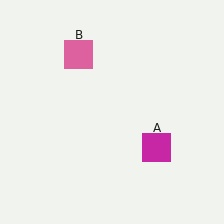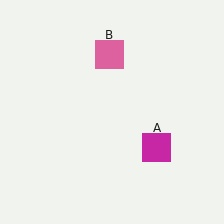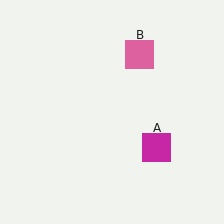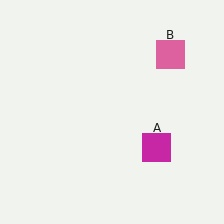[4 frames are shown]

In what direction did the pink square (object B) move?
The pink square (object B) moved right.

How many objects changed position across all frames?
1 object changed position: pink square (object B).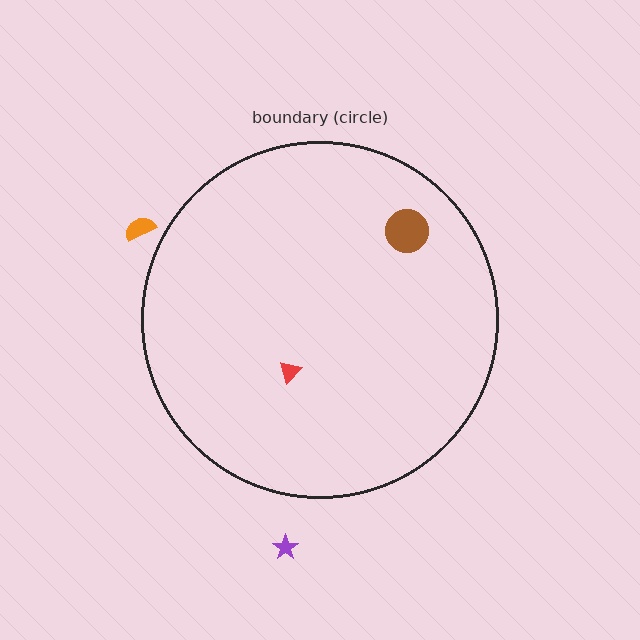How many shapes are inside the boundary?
2 inside, 2 outside.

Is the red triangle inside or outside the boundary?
Inside.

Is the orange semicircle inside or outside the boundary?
Outside.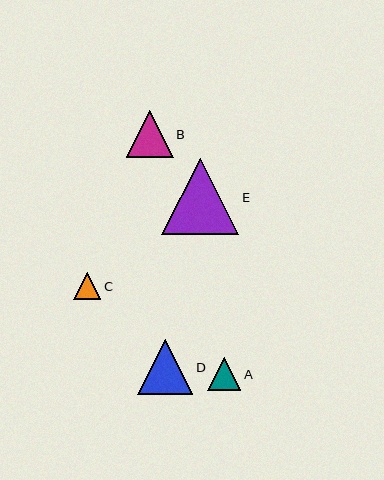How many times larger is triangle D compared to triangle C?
Triangle D is approximately 2.1 times the size of triangle C.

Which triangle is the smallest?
Triangle C is the smallest with a size of approximately 27 pixels.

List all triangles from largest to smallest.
From largest to smallest: E, D, B, A, C.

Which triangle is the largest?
Triangle E is the largest with a size of approximately 77 pixels.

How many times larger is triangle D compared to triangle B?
Triangle D is approximately 1.2 times the size of triangle B.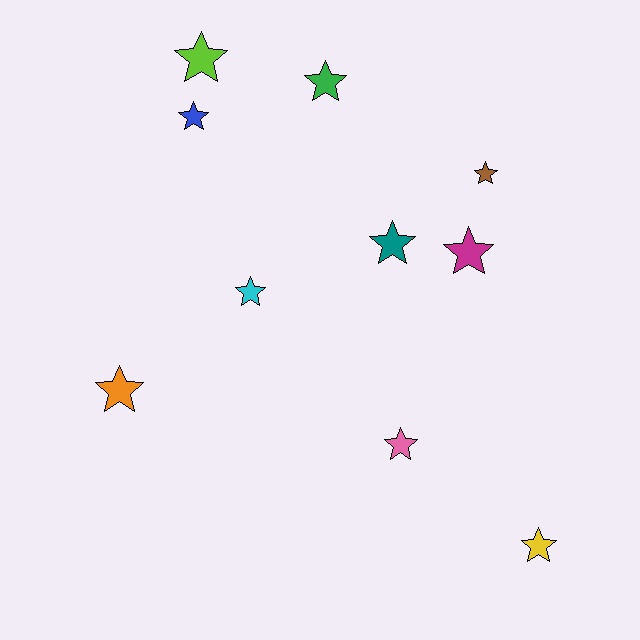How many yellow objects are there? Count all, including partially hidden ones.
There is 1 yellow object.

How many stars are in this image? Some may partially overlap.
There are 10 stars.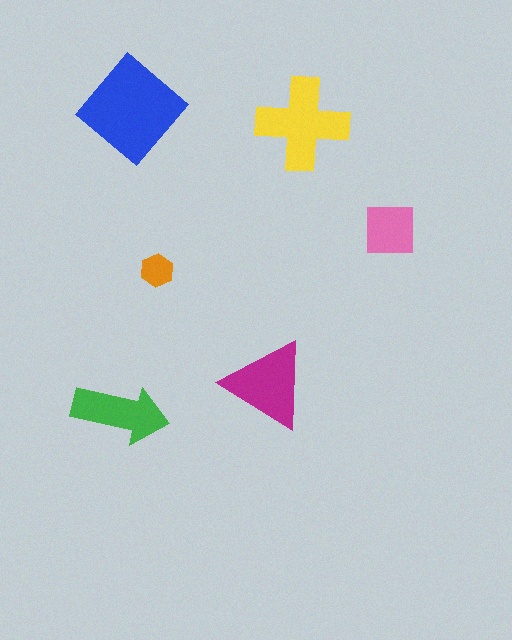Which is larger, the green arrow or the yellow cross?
The yellow cross.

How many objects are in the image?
There are 6 objects in the image.